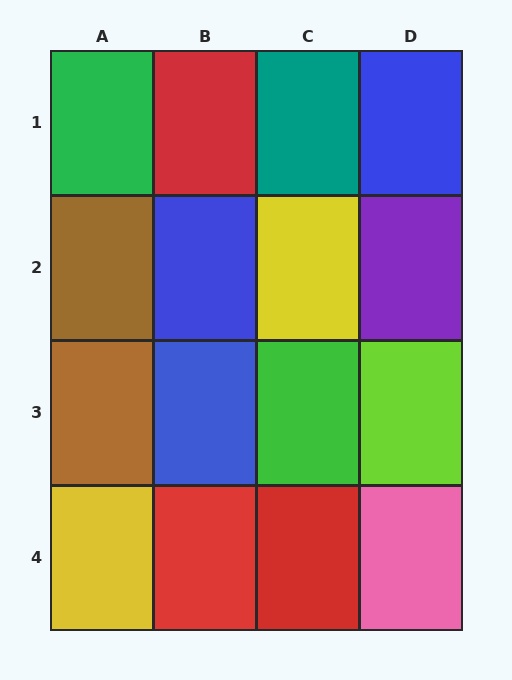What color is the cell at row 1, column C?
Teal.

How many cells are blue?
3 cells are blue.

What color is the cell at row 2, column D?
Purple.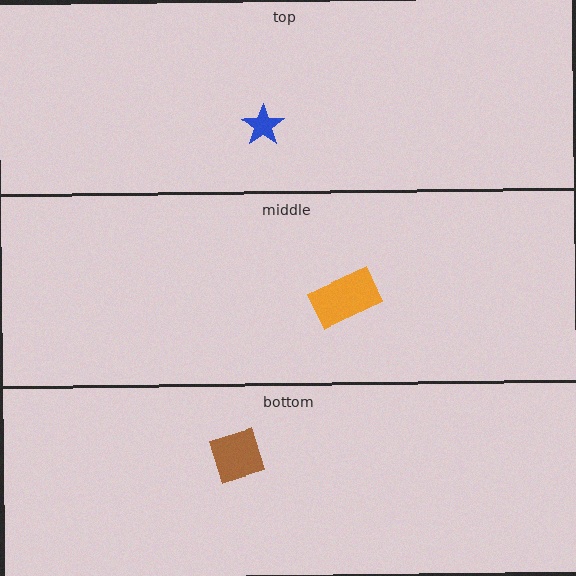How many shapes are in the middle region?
1.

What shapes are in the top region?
The blue star.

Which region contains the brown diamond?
The bottom region.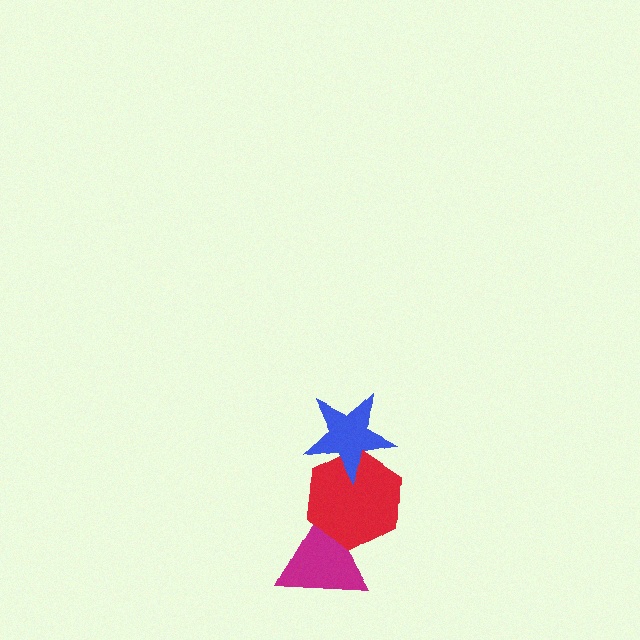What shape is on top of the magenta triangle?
The red hexagon is on top of the magenta triangle.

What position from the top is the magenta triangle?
The magenta triangle is 3rd from the top.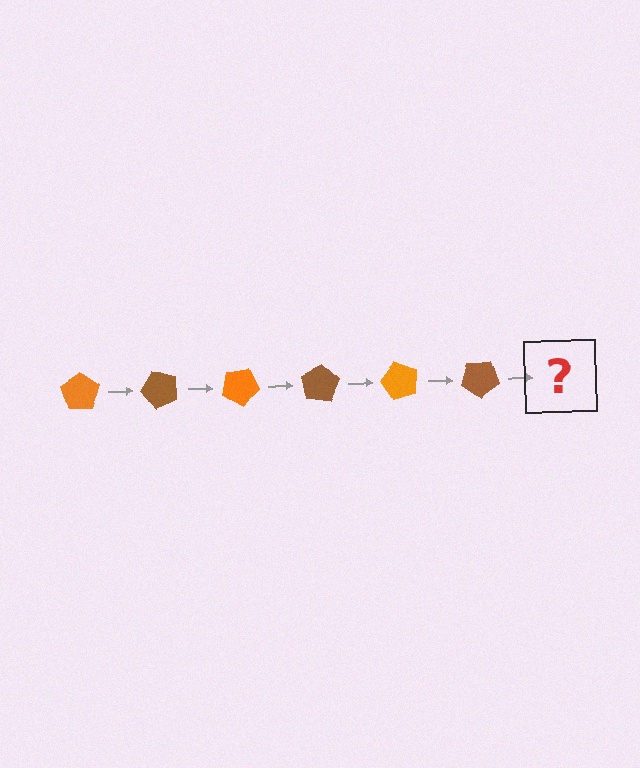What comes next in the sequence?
The next element should be an orange pentagon, rotated 300 degrees from the start.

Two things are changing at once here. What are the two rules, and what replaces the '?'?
The two rules are that it rotates 50 degrees each step and the color cycles through orange and brown. The '?' should be an orange pentagon, rotated 300 degrees from the start.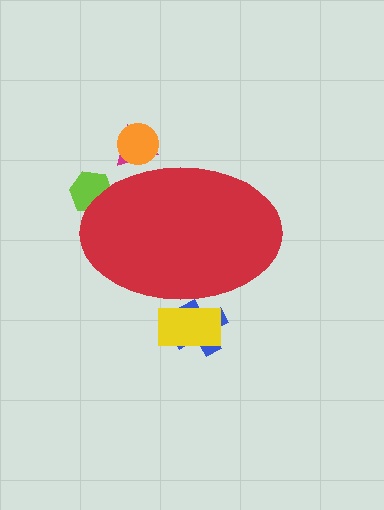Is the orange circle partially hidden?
Yes, the orange circle is partially hidden behind the red ellipse.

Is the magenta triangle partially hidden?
Yes, the magenta triangle is partially hidden behind the red ellipse.